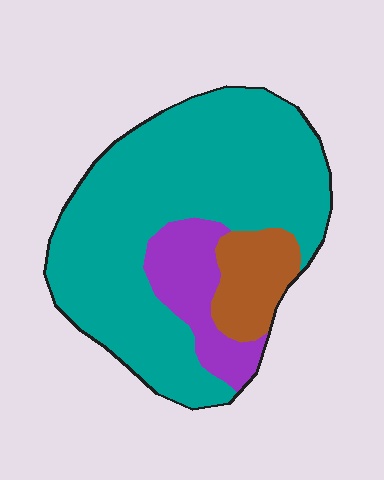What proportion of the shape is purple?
Purple takes up about one sixth (1/6) of the shape.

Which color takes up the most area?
Teal, at roughly 75%.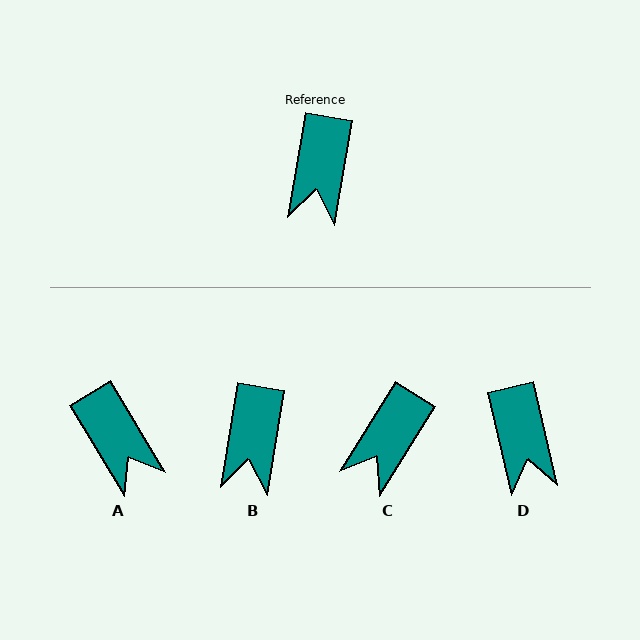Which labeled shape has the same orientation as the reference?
B.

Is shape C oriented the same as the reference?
No, it is off by about 22 degrees.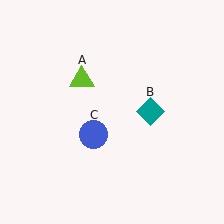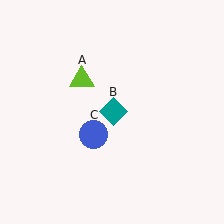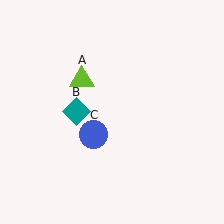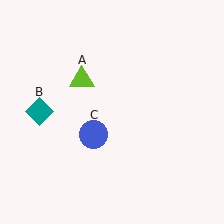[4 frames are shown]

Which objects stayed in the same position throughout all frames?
Lime triangle (object A) and blue circle (object C) remained stationary.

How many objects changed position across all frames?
1 object changed position: teal diamond (object B).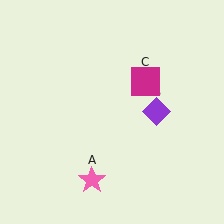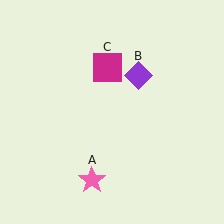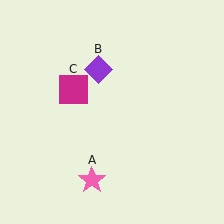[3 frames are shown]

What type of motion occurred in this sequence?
The purple diamond (object B), magenta square (object C) rotated counterclockwise around the center of the scene.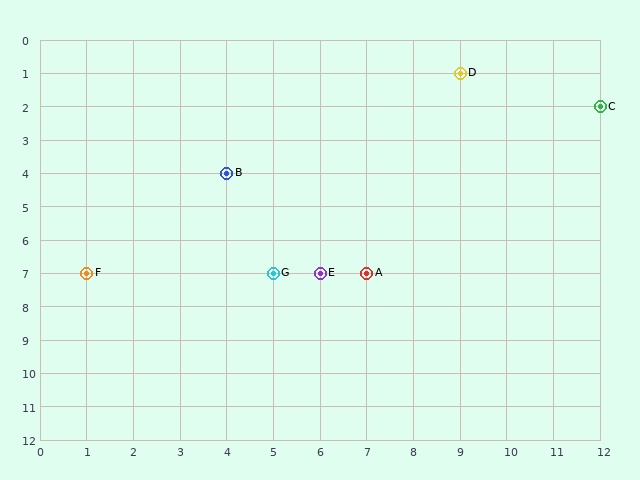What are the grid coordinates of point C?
Point C is at grid coordinates (12, 2).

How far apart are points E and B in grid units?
Points E and B are 2 columns and 3 rows apart (about 3.6 grid units diagonally).